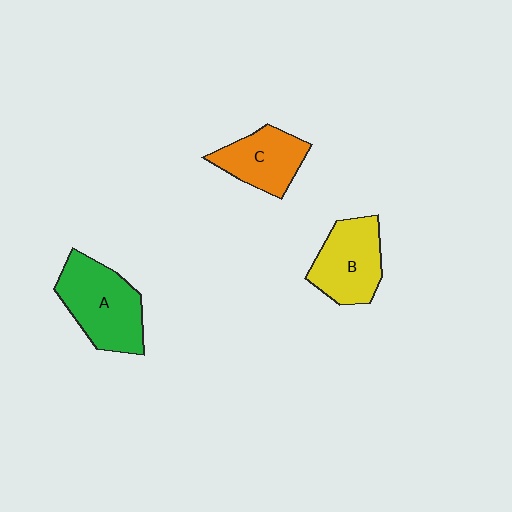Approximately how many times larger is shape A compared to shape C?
Approximately 1.4 times.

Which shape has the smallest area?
Shape C (orange).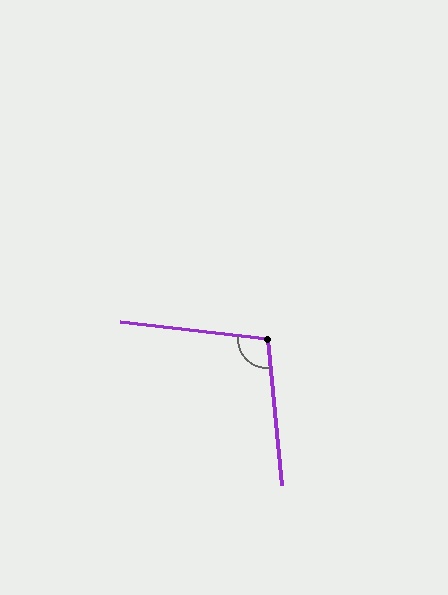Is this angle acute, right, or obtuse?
It is obtuse.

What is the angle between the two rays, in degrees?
Approximately 102 degrees.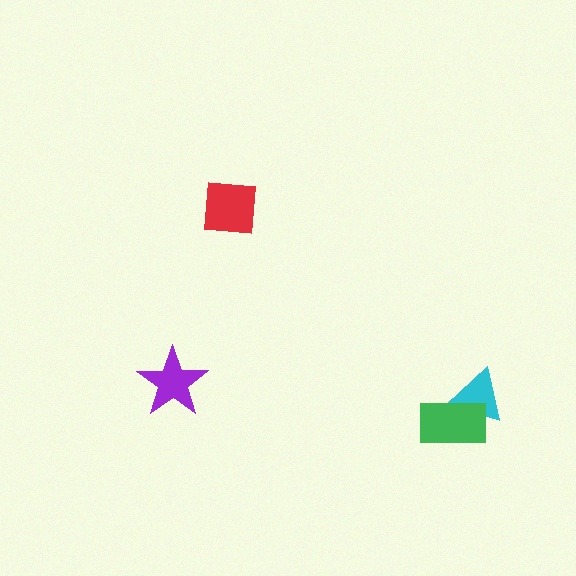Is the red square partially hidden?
No, no other shape covers it.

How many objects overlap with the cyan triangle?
1 object overlaps with the cyan triangle.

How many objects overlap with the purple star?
0 objects overlap with the purple star.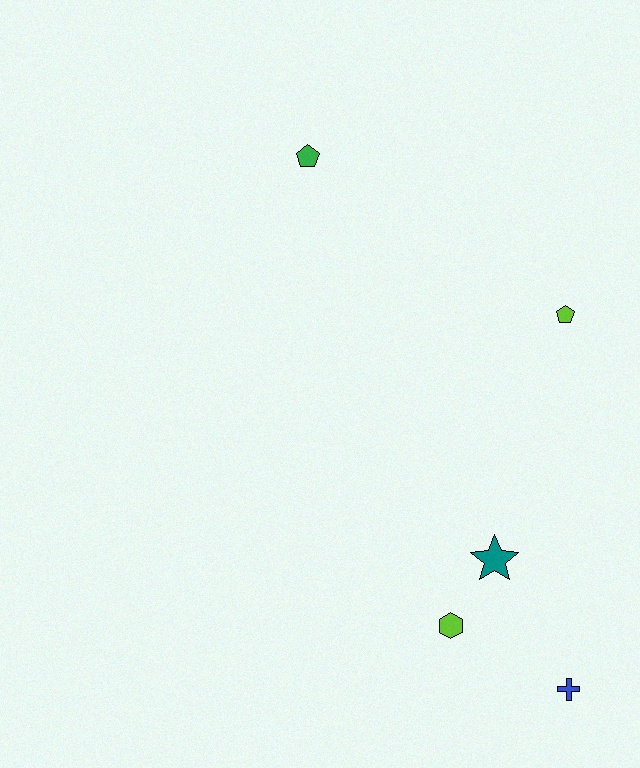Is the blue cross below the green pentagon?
Yes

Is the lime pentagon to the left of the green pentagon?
No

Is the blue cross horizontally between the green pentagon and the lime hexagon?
No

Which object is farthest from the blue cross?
The green pentagon is farthest from the blue cross.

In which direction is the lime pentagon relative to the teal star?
The lime pentagon is above the teal star.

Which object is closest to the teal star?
The lime hexagon is closest to the teal star.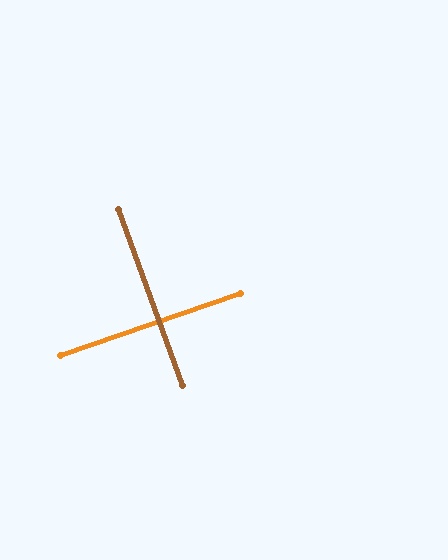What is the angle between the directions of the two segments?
Approximately 89 degrees.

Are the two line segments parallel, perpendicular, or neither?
Perpendicular — they meet at approximately 89°.